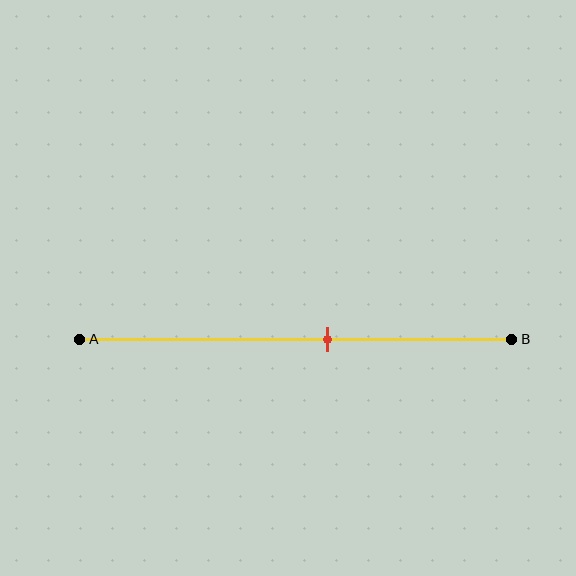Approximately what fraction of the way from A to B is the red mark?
The red mark is approximately 55% of the way from A to B.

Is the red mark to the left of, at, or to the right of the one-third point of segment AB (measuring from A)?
The red mark is to the right of the one-third point of segment AB.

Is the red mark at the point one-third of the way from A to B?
No, the mark is at about 55% from A, not at the 33% one-third point.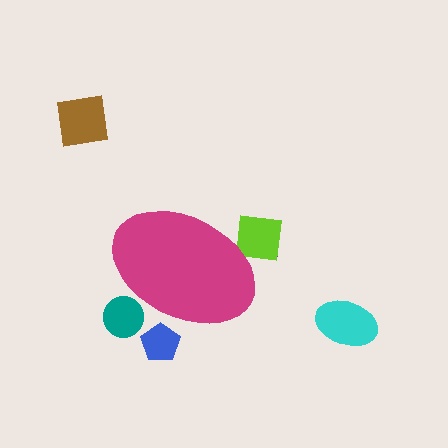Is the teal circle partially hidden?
Yes, the teal circle is partially hidden behind the magenta ellipse.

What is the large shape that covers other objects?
A magenta ellipse.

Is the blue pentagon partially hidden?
Yes, the blue pentagon is partially hidden behind the magenta ellipse.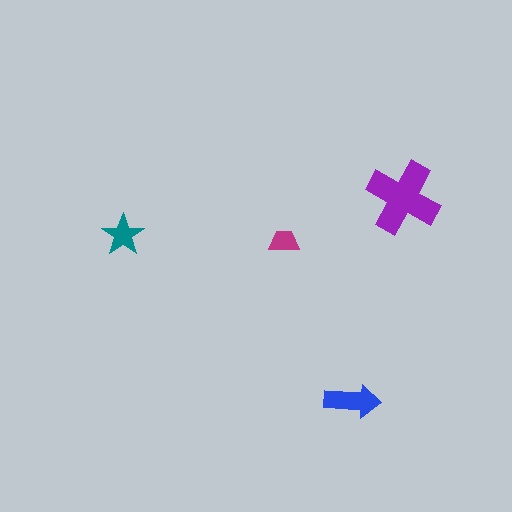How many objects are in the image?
There are 4 objects in the image.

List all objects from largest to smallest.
The purple cross, the blue arrow, the teal star, the magenta trapezoid.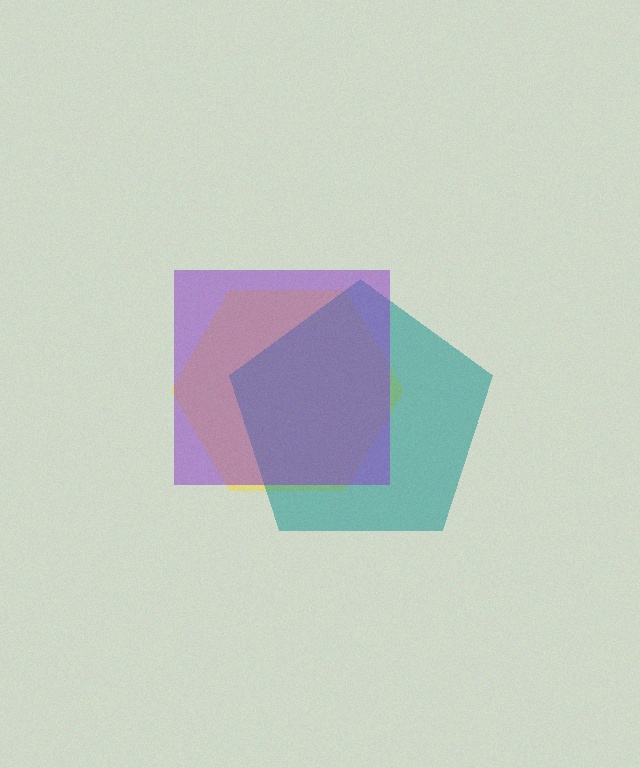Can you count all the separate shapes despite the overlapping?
Yes, there are 3 separate shapes.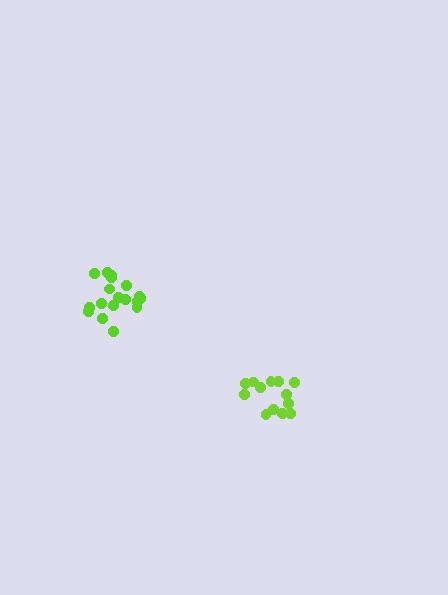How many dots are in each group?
Group 1: 13 dots, Group 2: 18 dots (31 total).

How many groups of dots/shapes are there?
There are 2 groups.